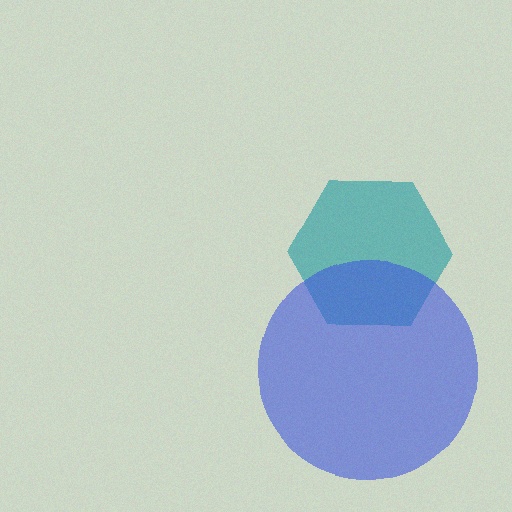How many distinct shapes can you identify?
There are 2 distinct shapes: a teal hexagon, a blue circle.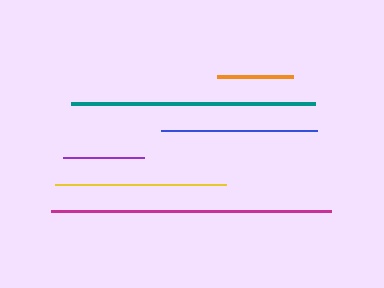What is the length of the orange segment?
The orange segment is approximately 76 pixels long.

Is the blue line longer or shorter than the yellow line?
The yellow line is longer than the blue line.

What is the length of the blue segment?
The blue segment is approximately 156 pixels long.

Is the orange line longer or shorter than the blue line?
The blue line is longer than the orange line.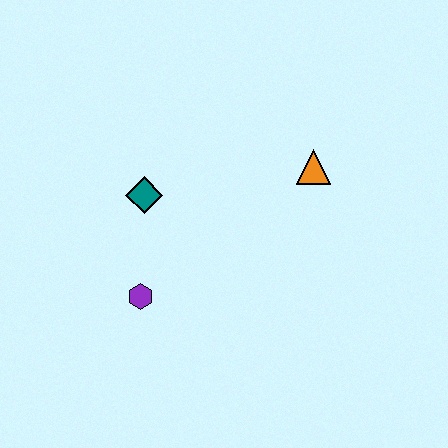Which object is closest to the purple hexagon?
The teal diamond is closest to the purple hexagon.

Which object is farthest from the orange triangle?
The purple hexagon is farthest from the orange triangle.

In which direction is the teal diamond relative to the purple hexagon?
The teal diamond is above the purple hexagon.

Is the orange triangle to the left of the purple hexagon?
No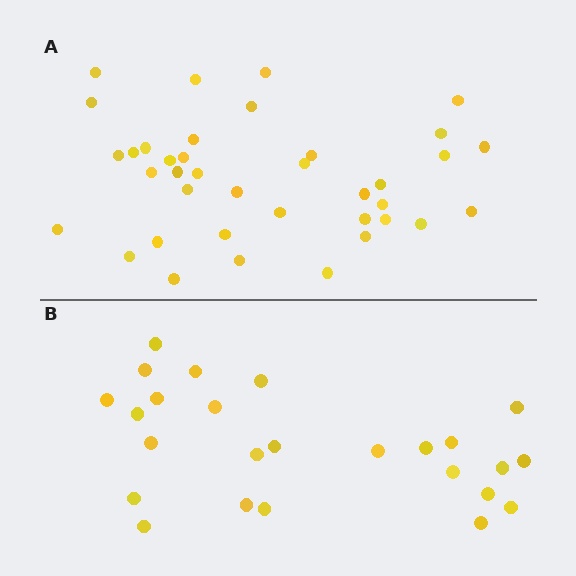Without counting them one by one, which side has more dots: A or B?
Region A (the top region) has more dots.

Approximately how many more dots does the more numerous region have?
Region A has approximately 15 more dots than region B.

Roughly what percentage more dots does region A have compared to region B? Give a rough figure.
About 50% more.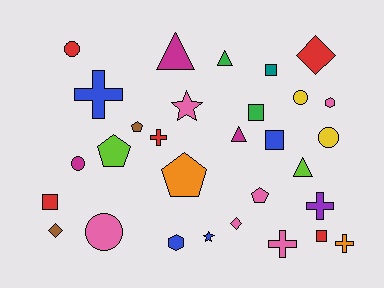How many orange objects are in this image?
There are 2 orange objects.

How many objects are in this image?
There are 30 objects.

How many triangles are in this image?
There are 4 triangles.